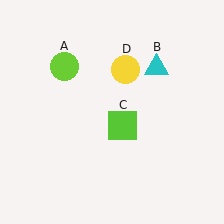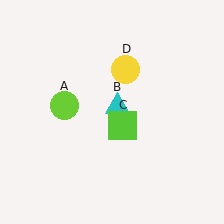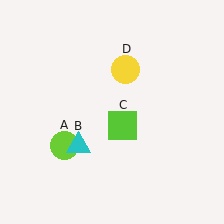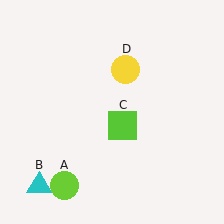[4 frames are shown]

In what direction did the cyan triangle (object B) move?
The cyan triangle (object B) moved down and to the left.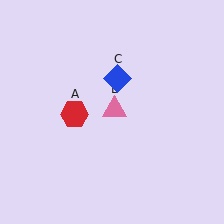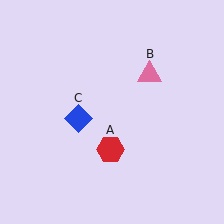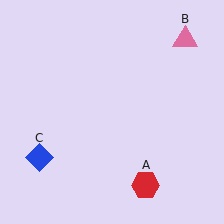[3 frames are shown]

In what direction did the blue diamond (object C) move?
The blue diamond (object C) moved down and to the left.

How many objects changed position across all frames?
3 objects changed position: red hexagon (object A), pink triangle (object B), blue diamond (object C).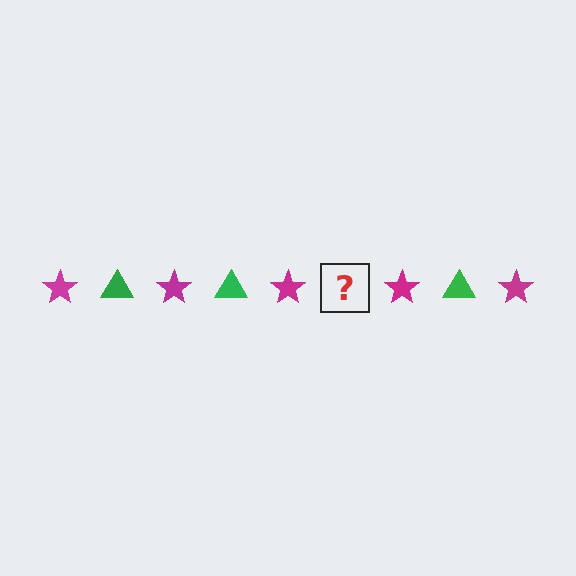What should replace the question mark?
The question mark should be replaced with a green triangle.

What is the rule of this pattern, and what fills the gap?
The rule is that the pattern alternates between magenta star and green triangle. The gap should be filled with a green triangle.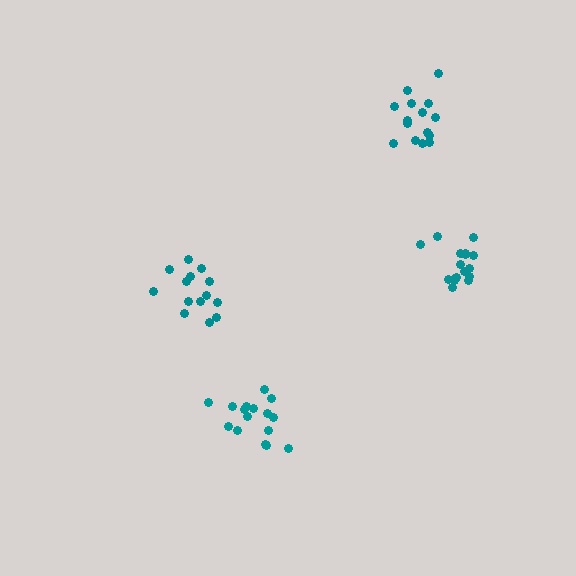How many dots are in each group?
Group 1: 15 dots, Group 2: 16 dots, Group 3: 17 dots, Group 4: 15 dots (63 total).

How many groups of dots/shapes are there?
There are 4 groups.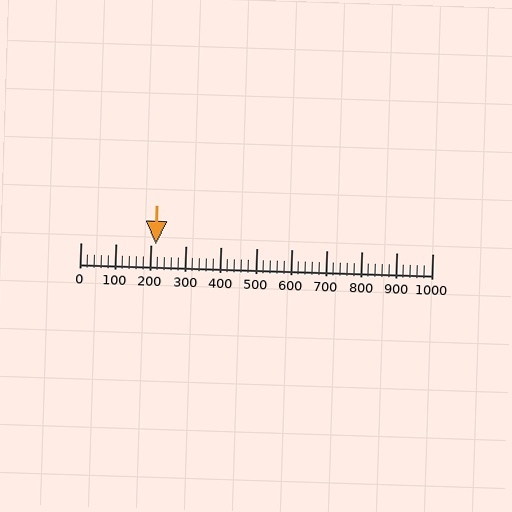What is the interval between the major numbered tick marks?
The major tick marks are spaced 100 units apart.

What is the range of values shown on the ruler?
The ruler shows values from 0 to 1000.